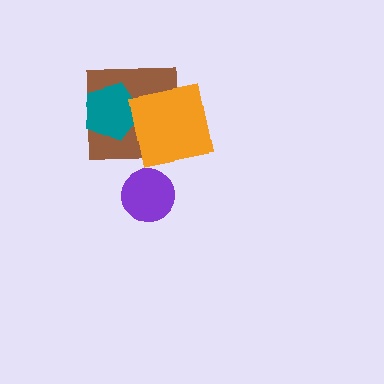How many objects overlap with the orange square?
2 objects overlap with the orange square.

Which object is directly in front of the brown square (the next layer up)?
The teal pentagon is directly in front of the brown square.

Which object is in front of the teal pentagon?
The orange square is in front of the teal pentagon.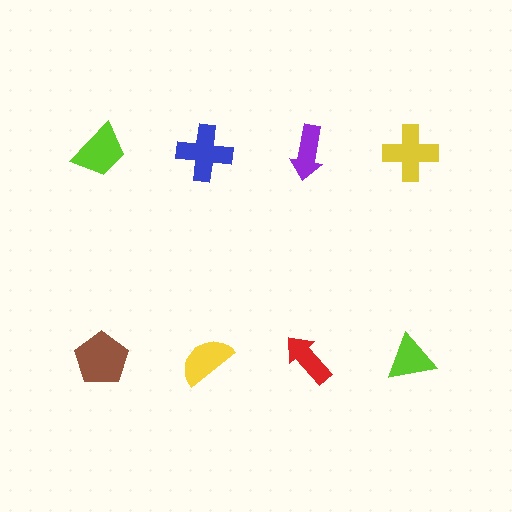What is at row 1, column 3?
A purple arrow.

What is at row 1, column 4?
A yellow cross.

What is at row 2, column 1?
A brown pentagon.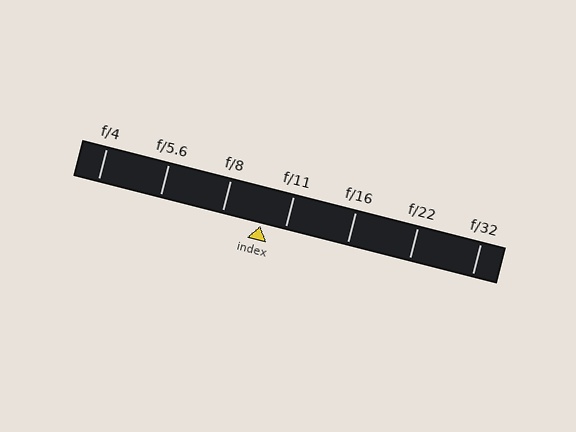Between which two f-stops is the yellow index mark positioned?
The index mark is between f/8 and f/11.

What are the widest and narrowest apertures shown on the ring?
The widest aperture shown is f/4 and the narrowest is f/32.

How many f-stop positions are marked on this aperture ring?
There are 7 f-stop positions marked.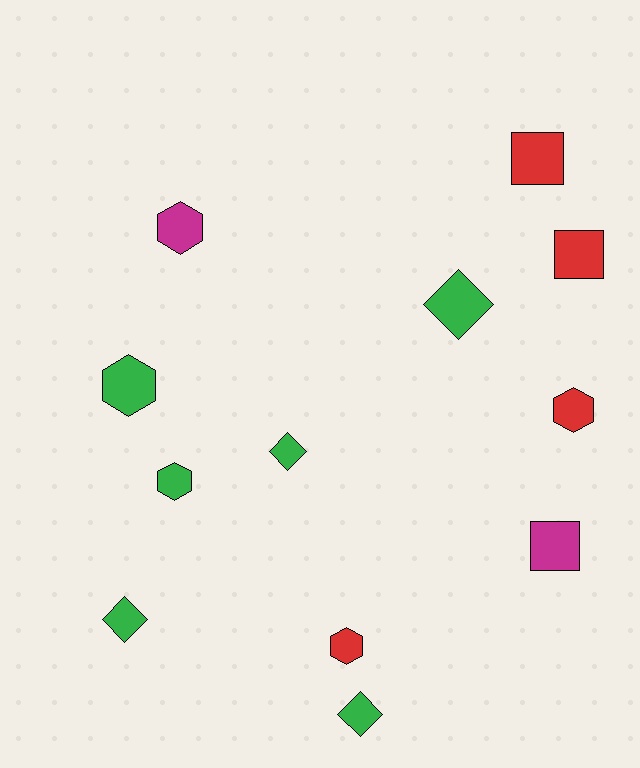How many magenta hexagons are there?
There is 1 magenta hexagon.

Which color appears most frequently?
Green, with 6 objects.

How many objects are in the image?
There are 12 objects.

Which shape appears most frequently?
Hexagon, with 5 objects.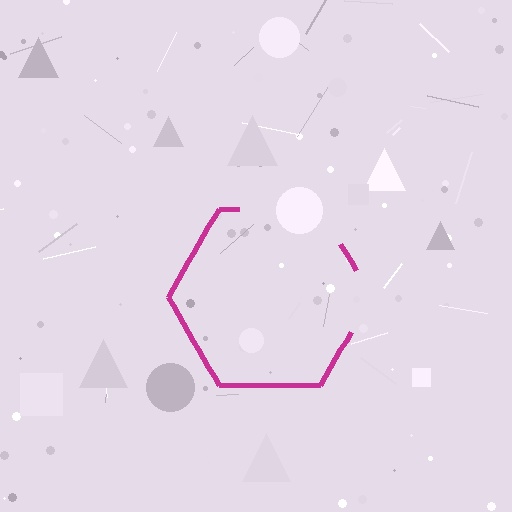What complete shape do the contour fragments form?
The contour fragments form a hexagon.